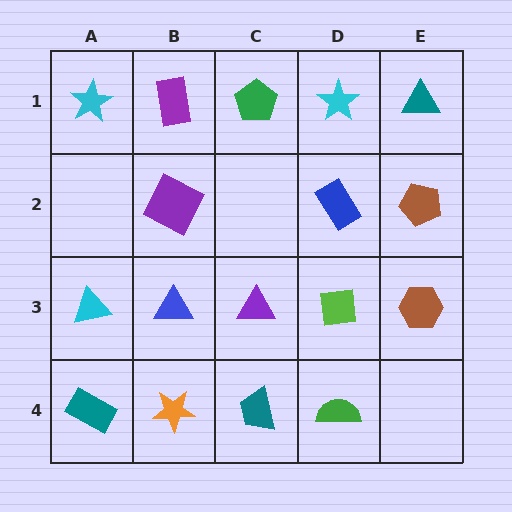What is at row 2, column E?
A brown pentagon.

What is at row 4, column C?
A teal trapezoid.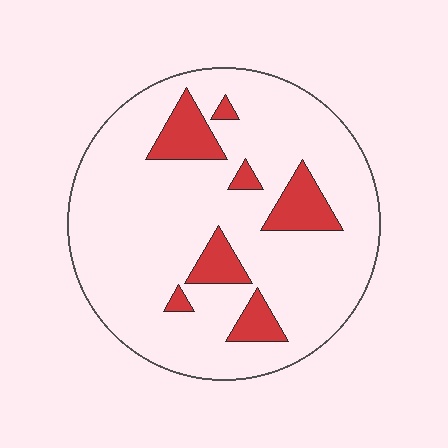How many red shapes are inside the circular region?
7.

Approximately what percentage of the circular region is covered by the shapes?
Approximately 15%.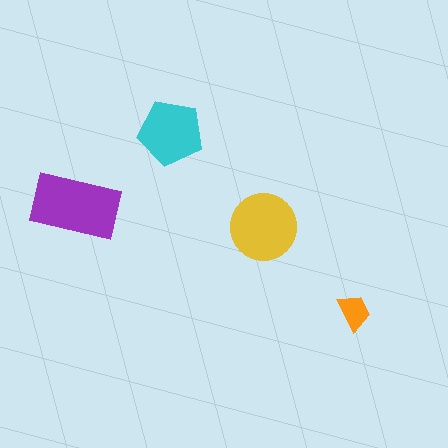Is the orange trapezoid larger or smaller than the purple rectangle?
Smaller.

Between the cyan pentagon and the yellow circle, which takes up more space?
The yellow circle.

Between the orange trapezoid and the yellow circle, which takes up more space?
The yellow circle.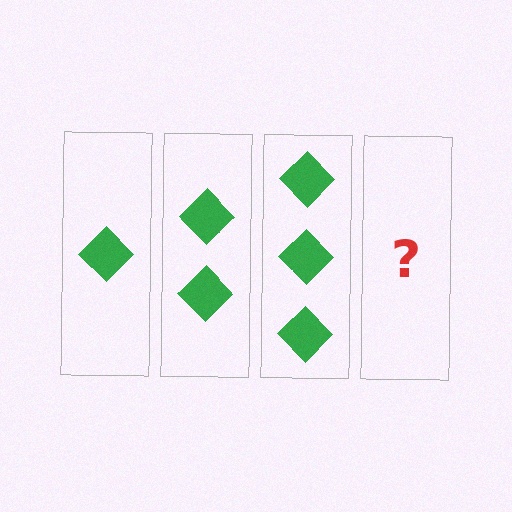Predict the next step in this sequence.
The next step is 4 diamonds.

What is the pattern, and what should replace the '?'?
The pattern is that each step adds one more diamond. The '?' should be 4 diamonds.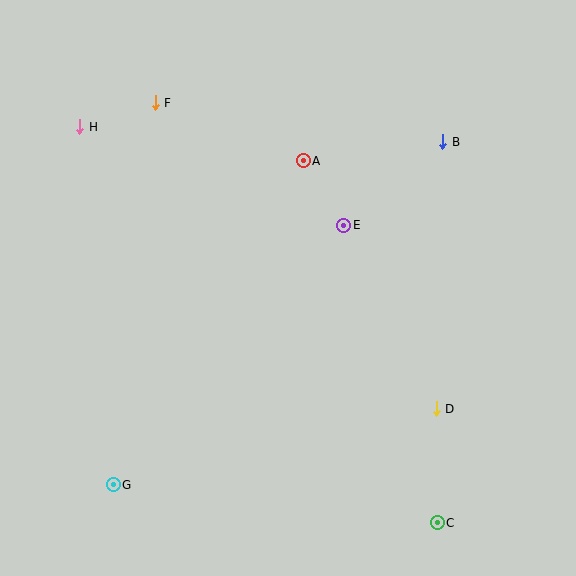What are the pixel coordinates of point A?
Point A is at (303, 161).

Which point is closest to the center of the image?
Point E at (344, 225) is closest to the center.